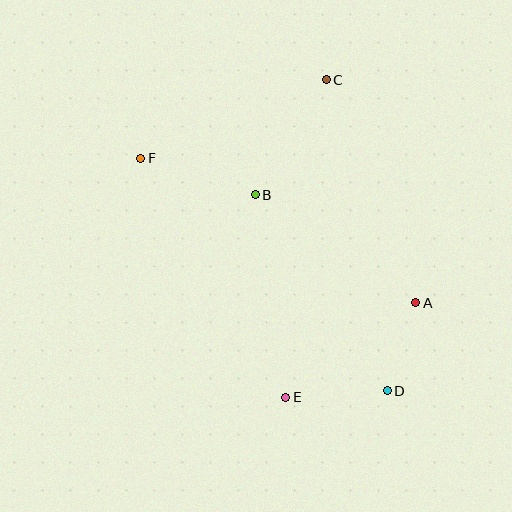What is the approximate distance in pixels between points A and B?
The distance between A and B is approximately 194 pixels.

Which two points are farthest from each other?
Points D and F are farthest from each other.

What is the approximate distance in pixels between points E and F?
The distance between E and F is approximately 280 pixels.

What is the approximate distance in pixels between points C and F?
The distance between C and F is approximately 201 pixels.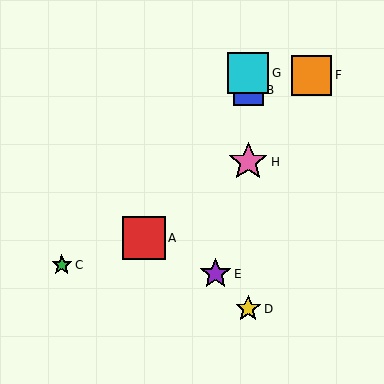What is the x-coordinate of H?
Object H is at x≈248.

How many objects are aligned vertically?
4 objects (B, D, G, H) are aligned vertically.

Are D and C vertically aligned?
No, D is at x≈248 and C is at x≈62.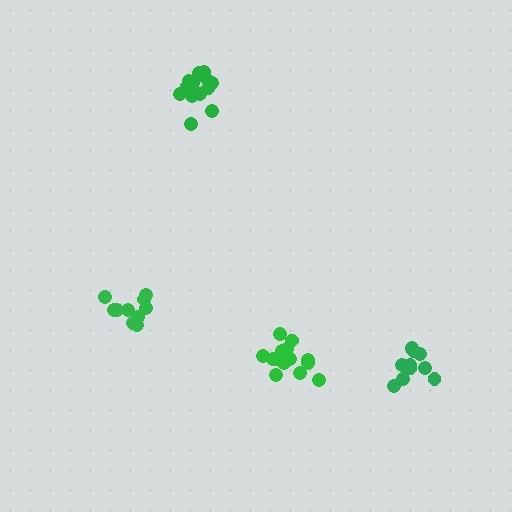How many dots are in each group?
Group 1: 11 dots, Group 2: 13 dots, Group 3: 14 dots, Group 4: 10 dots (48 total).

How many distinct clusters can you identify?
There are 4 distinct clusters.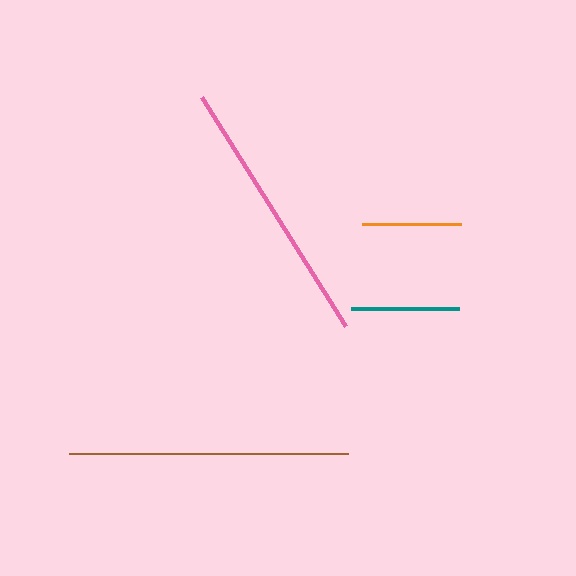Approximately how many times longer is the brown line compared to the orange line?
The brown line is approximately 2.8 times the length of the orange line.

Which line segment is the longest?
The brown line is the longest at approximately 279 pixels.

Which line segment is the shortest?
The orange line is the shortest at approximately 99 pixels.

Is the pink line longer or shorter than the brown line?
The brown line is longer than the pink line.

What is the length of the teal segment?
The teal segment is approximately 108 pixels long.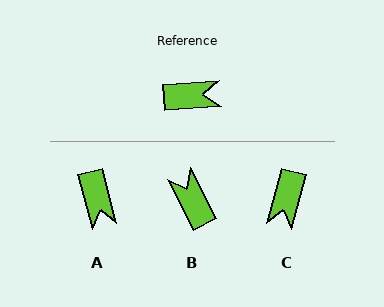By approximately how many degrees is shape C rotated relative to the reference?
Approximately 109 degrees clockwise.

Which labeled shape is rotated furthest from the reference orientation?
B, about 114 degrees away.